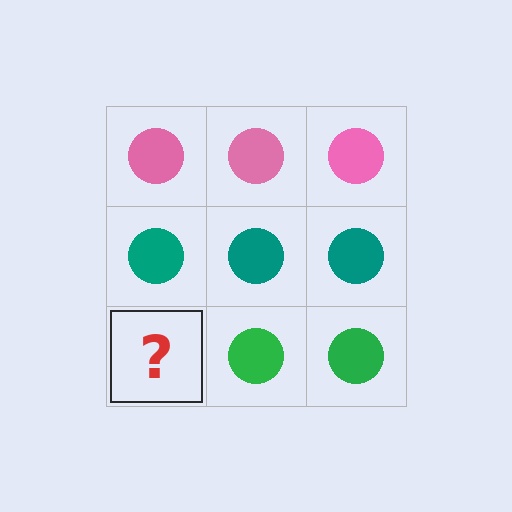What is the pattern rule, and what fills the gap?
The rule is that each row has a consistent color. The gap should be filled with a green circle.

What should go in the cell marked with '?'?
The missing cell should contain a green circle.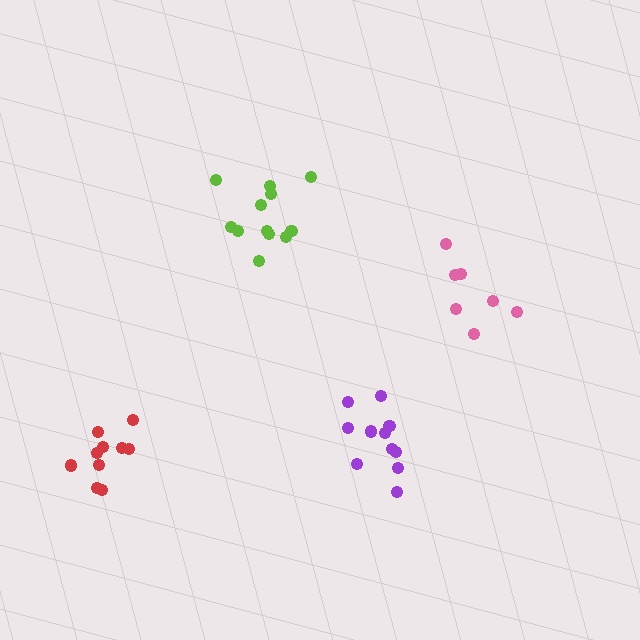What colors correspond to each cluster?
The clusters are colored: lime, pink, purple, red.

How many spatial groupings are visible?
There are 4 spatial groupings.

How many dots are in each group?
Group 1: 12 dots, Group 2: 7 dots, Group 3: 11 dots, Group 4: 10 dots (40 total).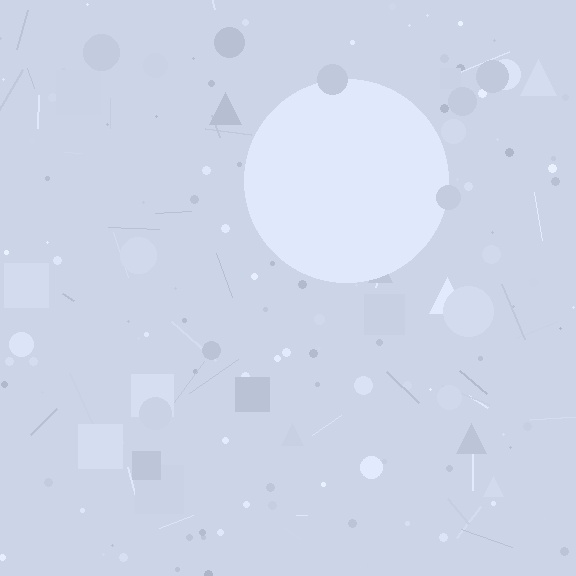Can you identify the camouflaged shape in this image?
The camouflaged shape is a circle.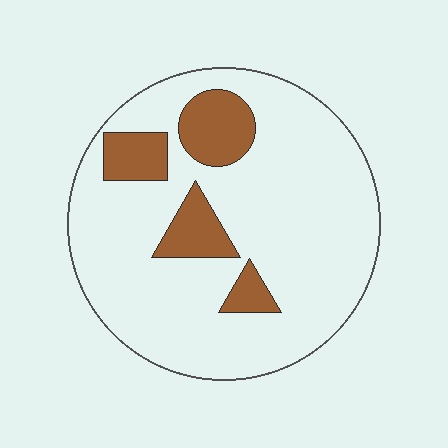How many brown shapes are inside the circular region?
4.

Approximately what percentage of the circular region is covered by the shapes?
Approximately 15%.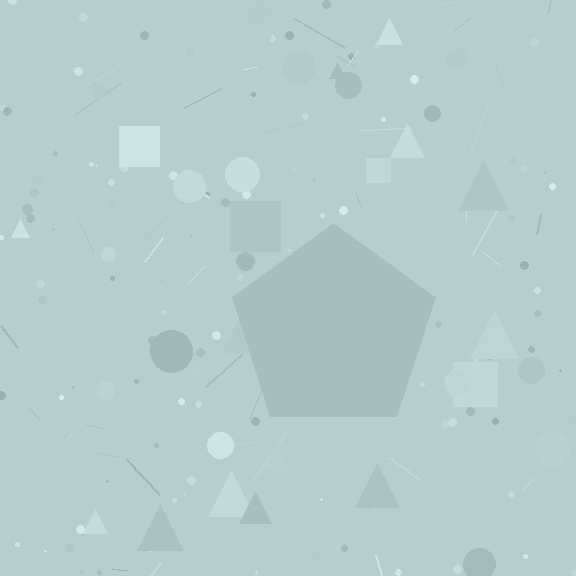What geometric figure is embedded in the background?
A pentagon is embedded in the background.